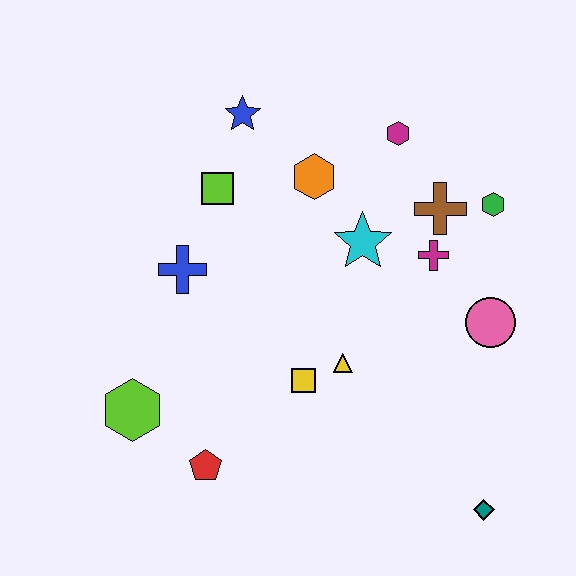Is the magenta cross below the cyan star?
Yes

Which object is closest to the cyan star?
The magenta cross is closest to the cyan star.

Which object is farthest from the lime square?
The teal diamond is farthest from the lime square.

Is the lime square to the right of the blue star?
No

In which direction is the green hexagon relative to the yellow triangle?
The green hexagon is above the yellow triangle.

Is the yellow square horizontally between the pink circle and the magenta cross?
No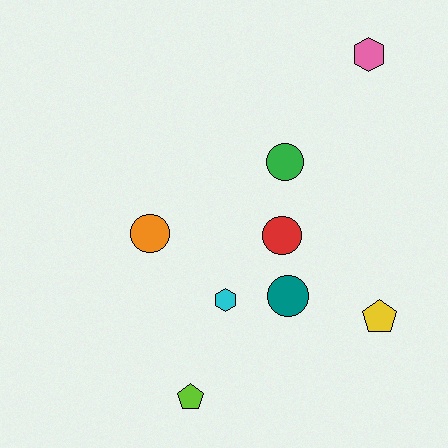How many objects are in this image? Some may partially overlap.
There are 8 objects.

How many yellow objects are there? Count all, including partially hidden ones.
There is 1 yellow object.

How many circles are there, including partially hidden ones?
There are 4 circles.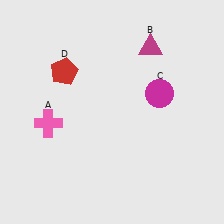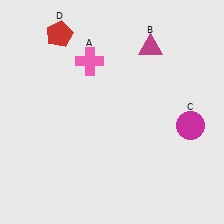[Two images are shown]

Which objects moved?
The objects that moved are: the pink cross (A), the magenta circle (C), the red pentagon (D).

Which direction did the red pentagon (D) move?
The red pentagon (D) moved up.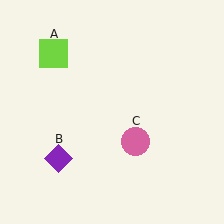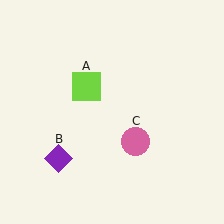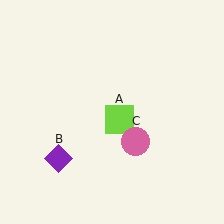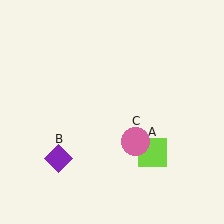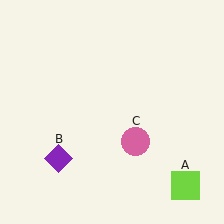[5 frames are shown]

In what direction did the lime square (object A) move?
The lime square (object A) moved down and to the right.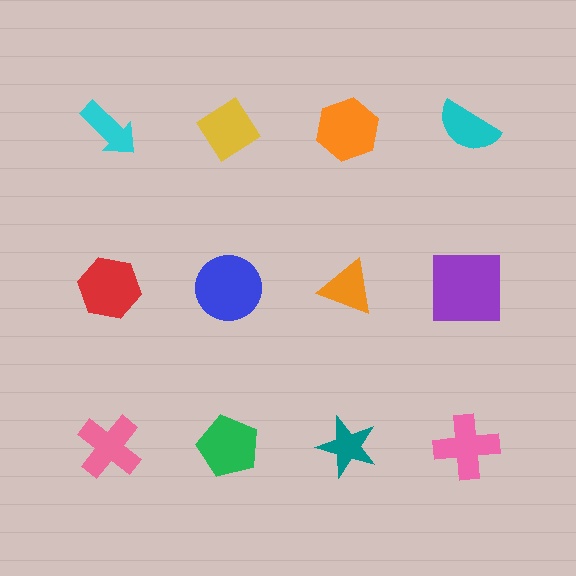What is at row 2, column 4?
A purple square.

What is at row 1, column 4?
A cyan semicircle.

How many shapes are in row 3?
4 shapes.